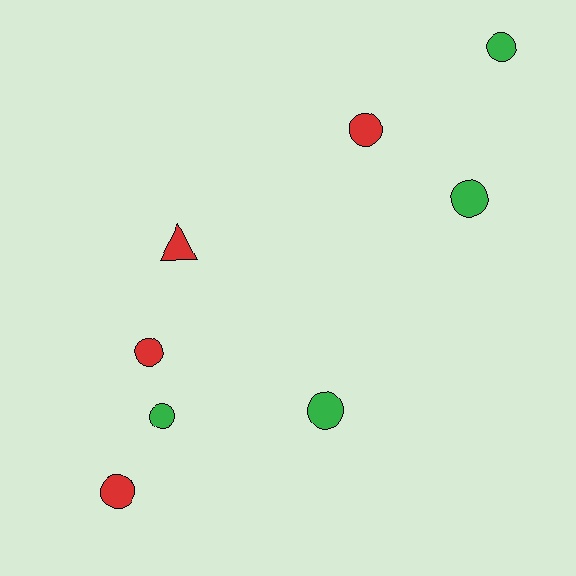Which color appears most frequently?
Green, with 4 objects.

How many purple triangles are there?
There are no purple triangles.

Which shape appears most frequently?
Circle, with 7 objects.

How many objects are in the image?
There are 8 objects.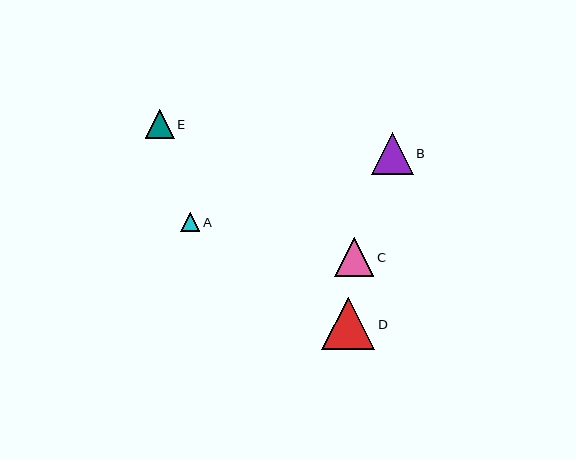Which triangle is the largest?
Triangle D is the largest with a size of approximately 53 pixels.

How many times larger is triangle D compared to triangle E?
Triangle D is approximately 1.8 times the size of triangle E.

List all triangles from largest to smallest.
From largest to smallest: D, B, C, E, A.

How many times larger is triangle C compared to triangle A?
Triangle C is approximately 2.1 times the size of triangle A.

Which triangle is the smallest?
Triangle A is the smallest with a size of approximately 19 pixels.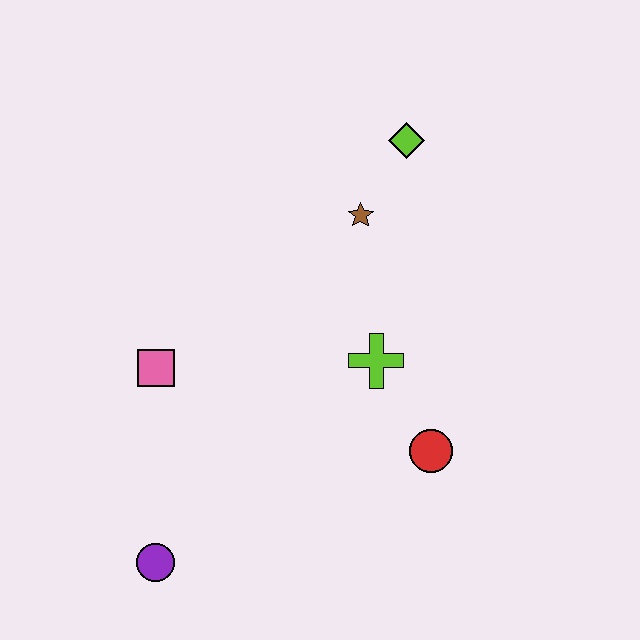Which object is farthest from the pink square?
The lime diamond is farthest from the pink square.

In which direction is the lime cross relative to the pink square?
The lime cross is to the right of the pink square.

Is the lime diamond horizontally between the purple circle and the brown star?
No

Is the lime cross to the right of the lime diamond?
No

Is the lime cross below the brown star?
Yes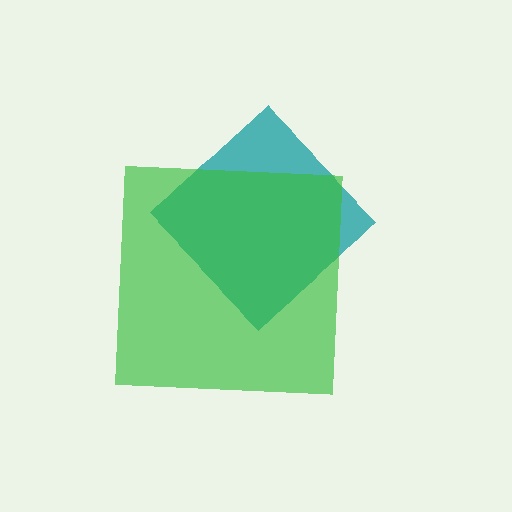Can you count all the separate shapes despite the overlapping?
Yes, there are 2 separate shapes.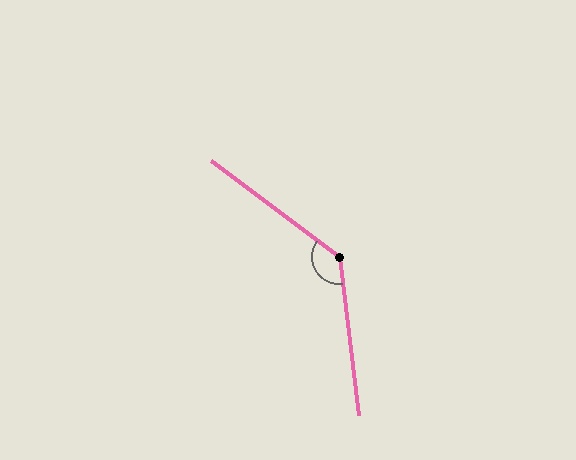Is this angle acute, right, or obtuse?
It is obtuse.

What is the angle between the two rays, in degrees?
Approximately 134 degrees.